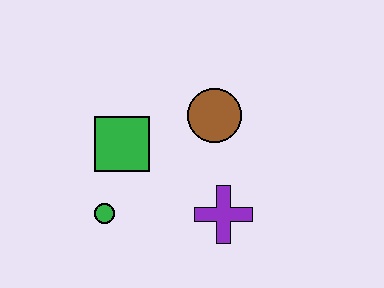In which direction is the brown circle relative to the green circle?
The brown circle is to the right of the green circle.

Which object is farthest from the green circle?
The brown circle is farthest from the green circle.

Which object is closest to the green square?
The green circle is closest to the green square.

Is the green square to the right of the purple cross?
No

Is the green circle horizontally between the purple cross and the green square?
No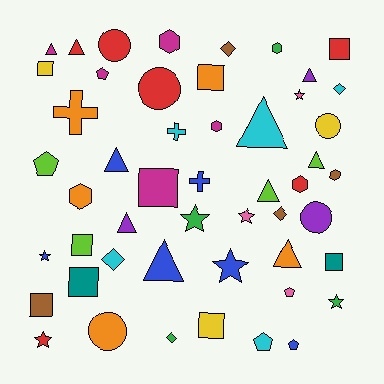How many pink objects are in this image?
There are 3 pink objects.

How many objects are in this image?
There are 50 objects.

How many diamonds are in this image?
There are 5 diamonds.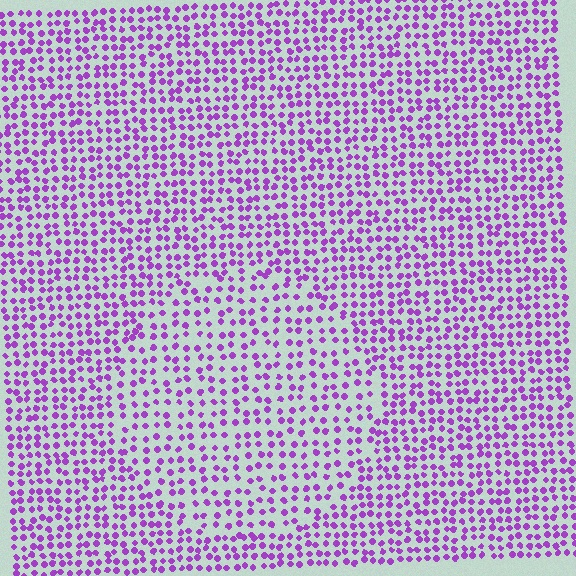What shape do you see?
I see a circle.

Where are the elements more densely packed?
The elements are more densely packed outside the circle boundary.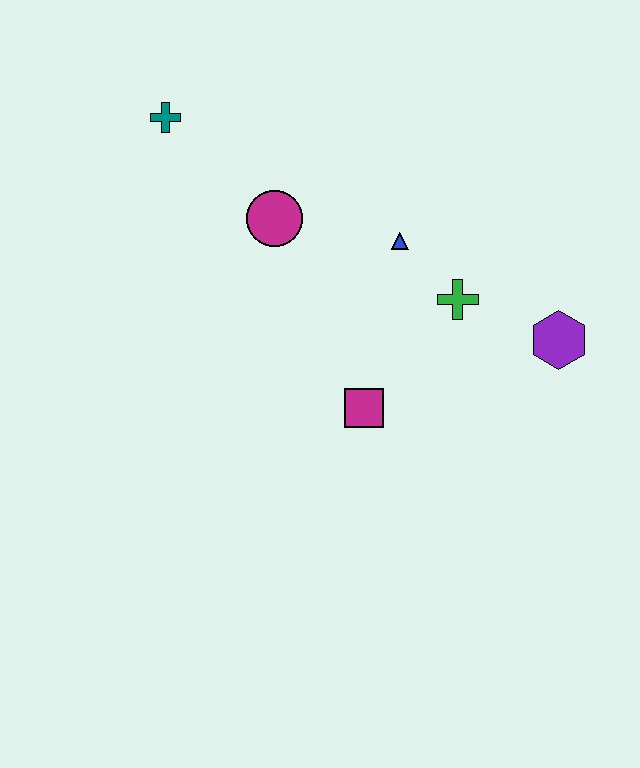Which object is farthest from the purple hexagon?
The teal cross is farthest from the purple hexagon.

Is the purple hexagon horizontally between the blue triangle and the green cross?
No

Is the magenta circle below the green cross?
No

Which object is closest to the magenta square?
The green cross is closest to the magenta square.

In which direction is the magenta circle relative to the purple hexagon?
The magenta circle is to the left of the purple hexagon.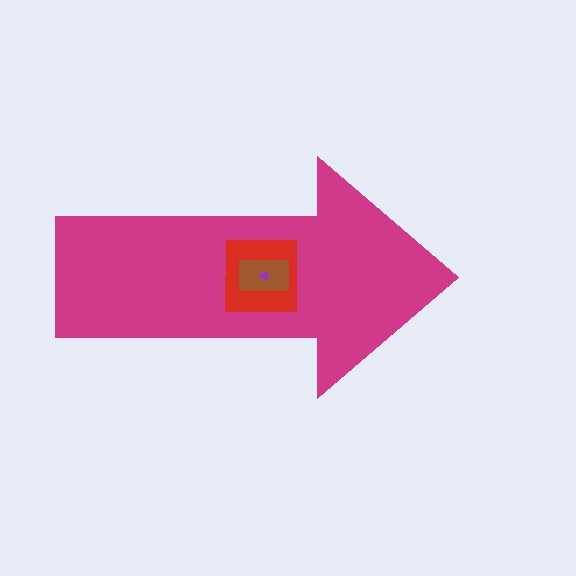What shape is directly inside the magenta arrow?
The red square.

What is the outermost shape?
The magenta arrow.